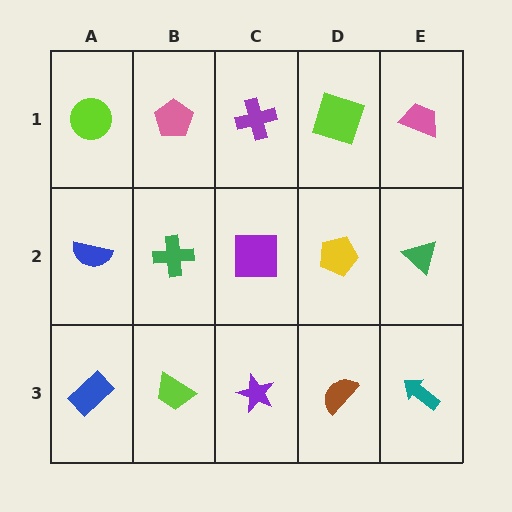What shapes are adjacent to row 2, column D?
A lime square (row 1, column D), a brown semicircle (row 3, column D), a purple square (row 2, column C), a green triangle (row 2, column E).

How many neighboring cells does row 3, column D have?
3.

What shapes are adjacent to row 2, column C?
A purple cross (row 1, column C), a purple star (row 3, column C), a green cross (row 2, column B), a yellow pentagon (row 2, column D).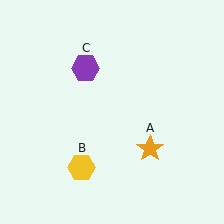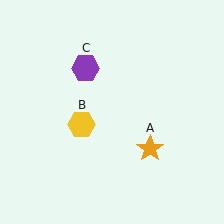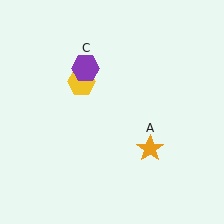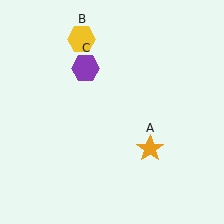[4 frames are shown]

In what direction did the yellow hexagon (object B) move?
The yellow hexagon (object B) moved up.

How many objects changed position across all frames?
1 object changed position: yellow hexagon (object B).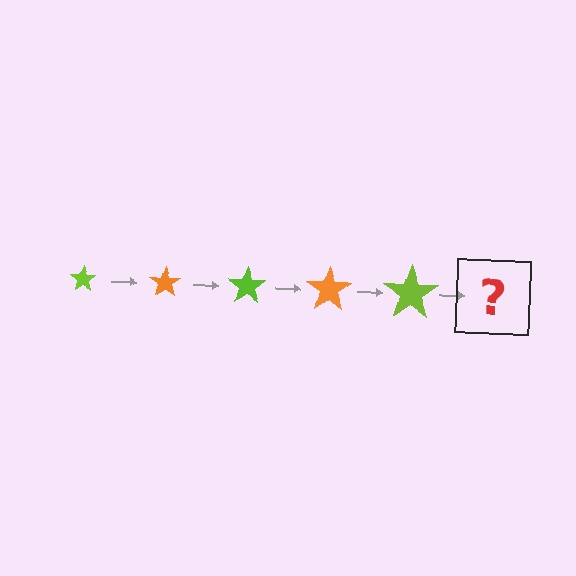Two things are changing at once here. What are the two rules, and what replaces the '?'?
The two rules are that the star grows larger each step and the color cycles through lime and orange. The '?' should be an orange star, larger than the previous one.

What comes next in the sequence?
The next element should be an orange star, larger than the previous one.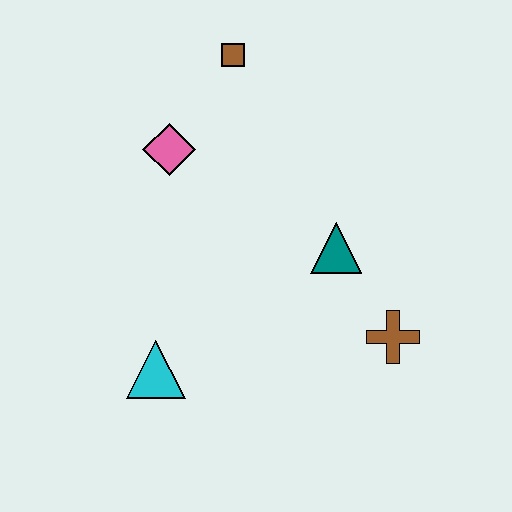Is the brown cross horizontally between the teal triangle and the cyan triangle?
No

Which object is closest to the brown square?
The pink diamond is closest to the brown square.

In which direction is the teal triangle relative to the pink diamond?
The teal triangle is to the right of the pink diamond.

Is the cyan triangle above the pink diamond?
No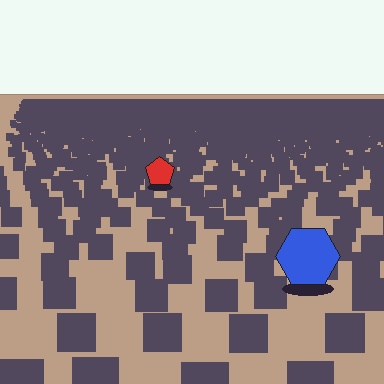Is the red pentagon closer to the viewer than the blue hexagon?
No. The blue hexagon is closer — you can tell from the texture gradient: the ground texture is coarser near it.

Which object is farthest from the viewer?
The red pentagon is farthest from the viewer. It appears smaller and the ground texture around it is denser.